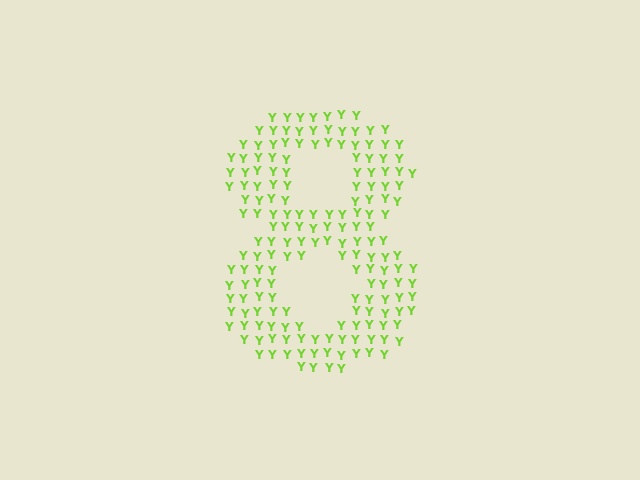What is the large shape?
The large shape is the digit 8.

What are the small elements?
The small elements are letter Y's.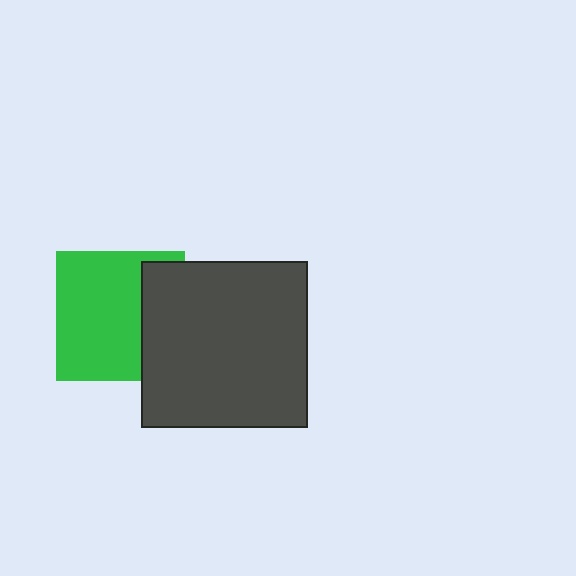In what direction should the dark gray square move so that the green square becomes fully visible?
The dark gray square should move right. That is the shortest direction to clear the overlap and leave the green square fully visible.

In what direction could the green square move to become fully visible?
The green square could move left. That would shift it out from behind the dark gray square entirely.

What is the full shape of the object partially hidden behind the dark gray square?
The partially hidden object is a green square.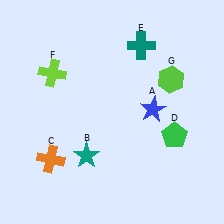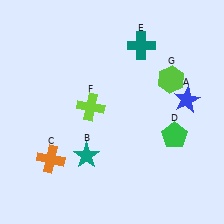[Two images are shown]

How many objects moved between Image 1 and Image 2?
2 objects moved between the two images.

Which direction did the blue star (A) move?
The blue star (A) moved right.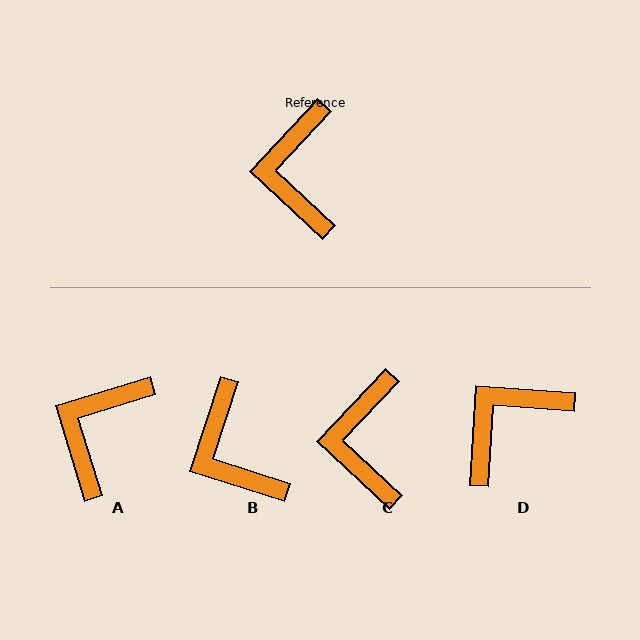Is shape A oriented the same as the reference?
No, it is off by about 30 degrees.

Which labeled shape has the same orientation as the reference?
C.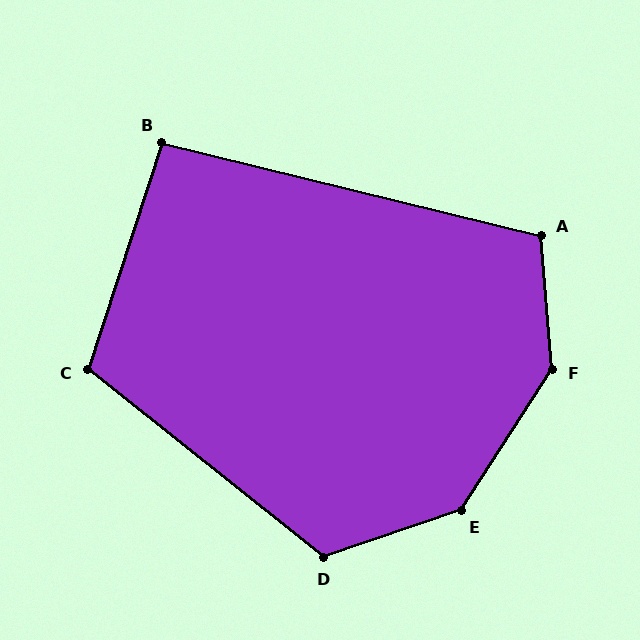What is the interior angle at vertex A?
Approximately 108 degrees (obtuse).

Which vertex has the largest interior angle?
F, at approximately 143 degrees.